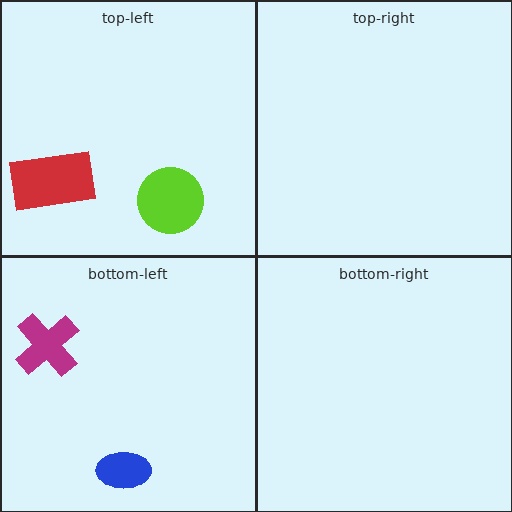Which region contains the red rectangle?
The top-left region.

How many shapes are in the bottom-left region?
2.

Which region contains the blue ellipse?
The bottom-left region.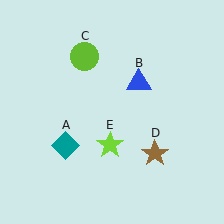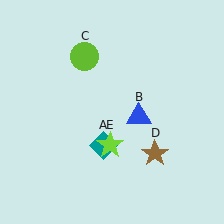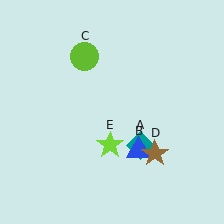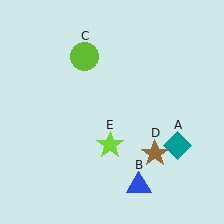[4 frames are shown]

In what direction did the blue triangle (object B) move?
The blue triangle (object B) moved down.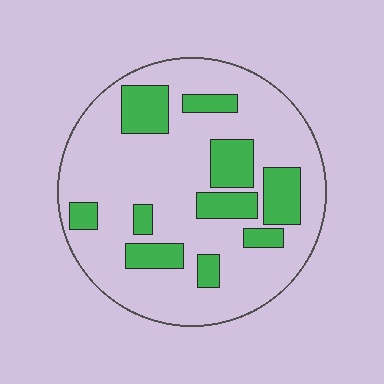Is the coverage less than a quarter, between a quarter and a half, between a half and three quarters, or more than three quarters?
Less than a quarter.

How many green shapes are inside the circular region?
10.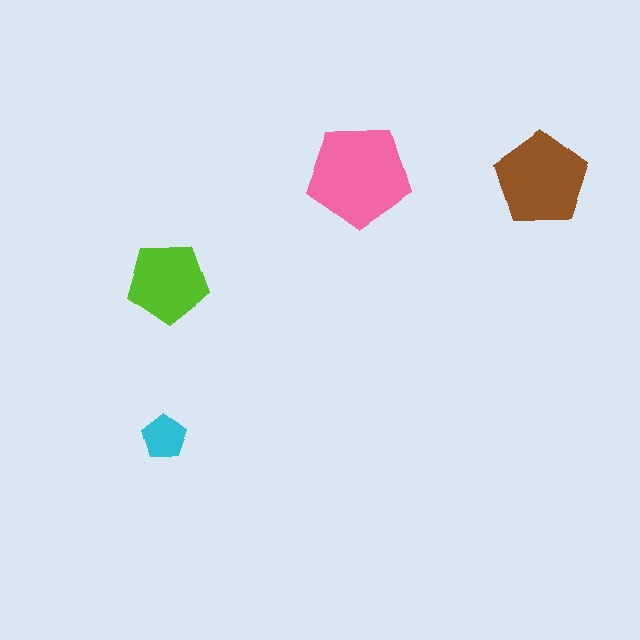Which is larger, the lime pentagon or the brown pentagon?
The brown one.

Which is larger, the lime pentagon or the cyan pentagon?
The lime one.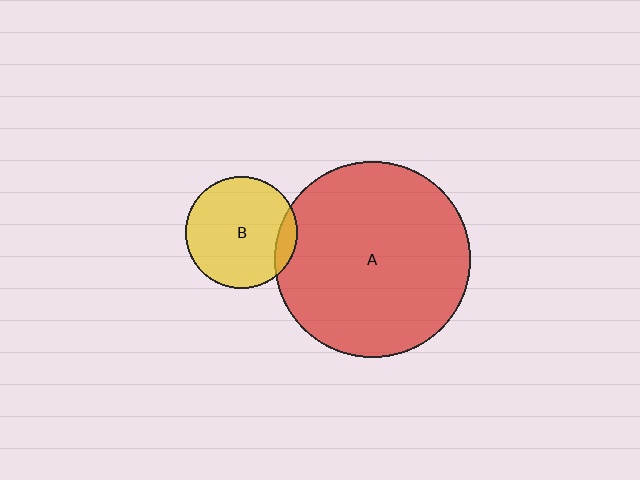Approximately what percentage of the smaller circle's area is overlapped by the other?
Approximately 10%.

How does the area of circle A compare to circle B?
Approximately 3.0 times.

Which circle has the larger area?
Circle A (red).